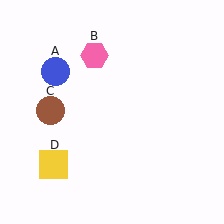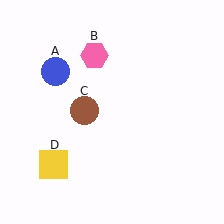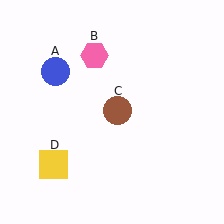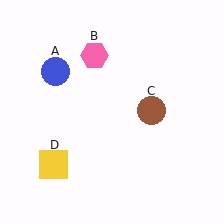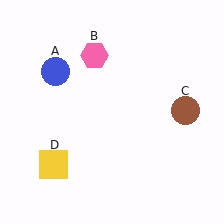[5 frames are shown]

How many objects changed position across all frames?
1 object changed position: brown circle (object C).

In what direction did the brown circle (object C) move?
The brown circle (object C) moved right.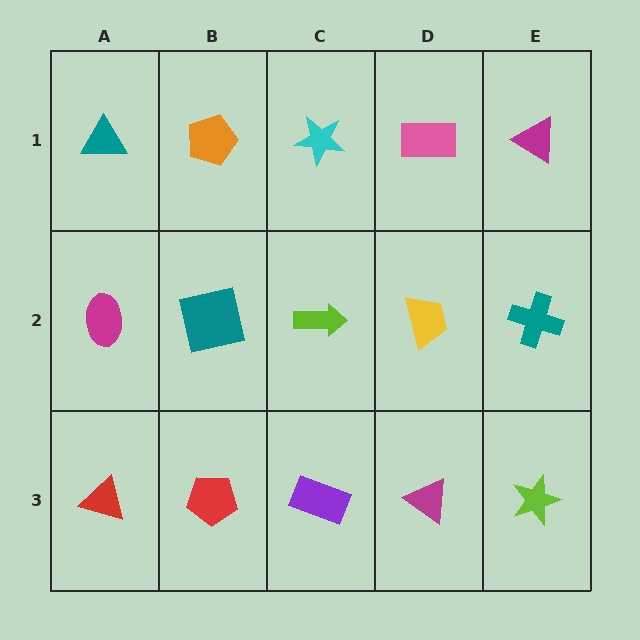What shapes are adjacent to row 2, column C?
A cyan star (row 1, column C), a purple rectangle (row 3, column C), a teal square (row 2, column B), a yellow trapezoid (row 2, column D).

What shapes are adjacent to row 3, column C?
A lime arrow (row 2, column C), a red pentagon (row 3, column B), a magenta triangle (row 3, column D).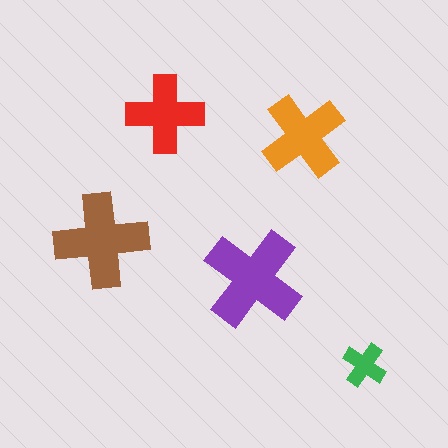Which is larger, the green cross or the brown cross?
The brown one.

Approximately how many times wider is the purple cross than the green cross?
About 2 times wider.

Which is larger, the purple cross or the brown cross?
The purple one.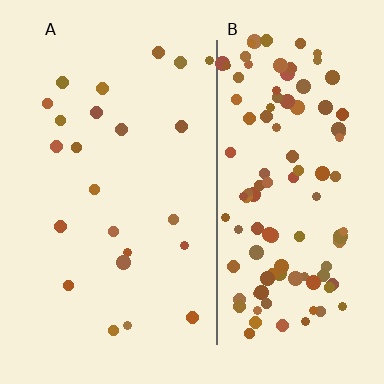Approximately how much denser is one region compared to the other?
Approximately 5.0× — region B over region A.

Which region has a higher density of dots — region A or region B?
B (the right).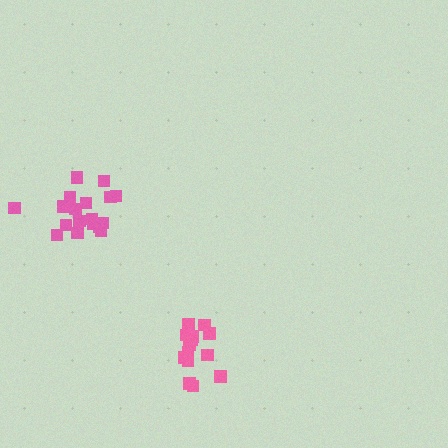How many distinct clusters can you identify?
There are 2 distinct clusters.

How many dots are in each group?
Group 1: 19 dots, Group 2: 15 dots (34 total).